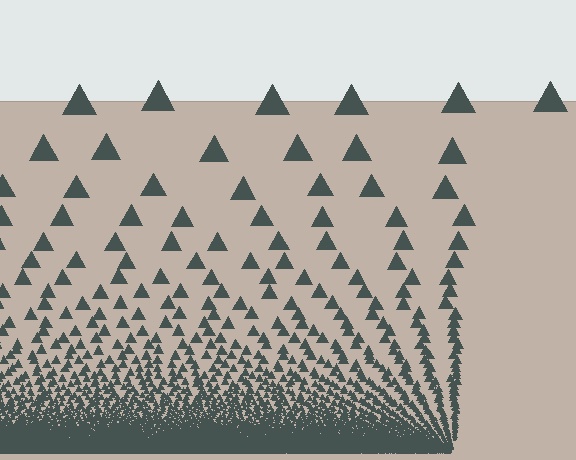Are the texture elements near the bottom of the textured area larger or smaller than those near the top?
Smaller. The gradient is inverted — elements near the bottom are smaller and denser.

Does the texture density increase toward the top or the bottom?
Density increases toward the bottom.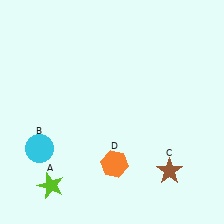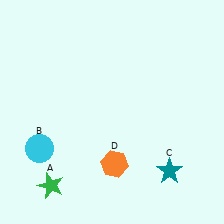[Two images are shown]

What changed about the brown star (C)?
In Image 1, C is brown. In Image 2, it changed to teal.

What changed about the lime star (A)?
In Image 1, A is lime. In Image 2, it changed to green.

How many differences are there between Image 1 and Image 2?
There are 2 differences between the two images.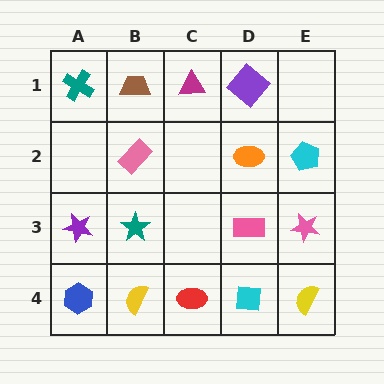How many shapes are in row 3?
4 shapes.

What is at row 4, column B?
A yellow semicircle.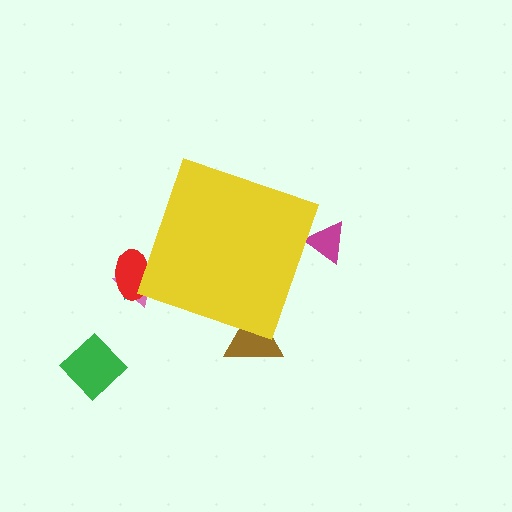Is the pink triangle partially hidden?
Yes, the pink triangle is partially hidden behind the yellow diamond.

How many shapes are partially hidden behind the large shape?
5 shapes are partially hidden.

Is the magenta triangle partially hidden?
Yes, the magenta triangle is partially hidden behind the yellow diamond.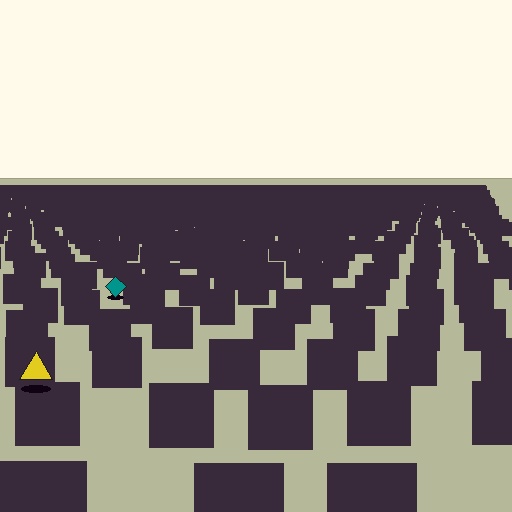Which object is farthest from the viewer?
The teal diamond is farthest from the viewer. It appears smaller and the ground texture around it is denser.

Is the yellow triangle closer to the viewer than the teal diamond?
Yes. The yellow triangle is closer — you can tell from the texture gradient: the ground texture is coarser near it.